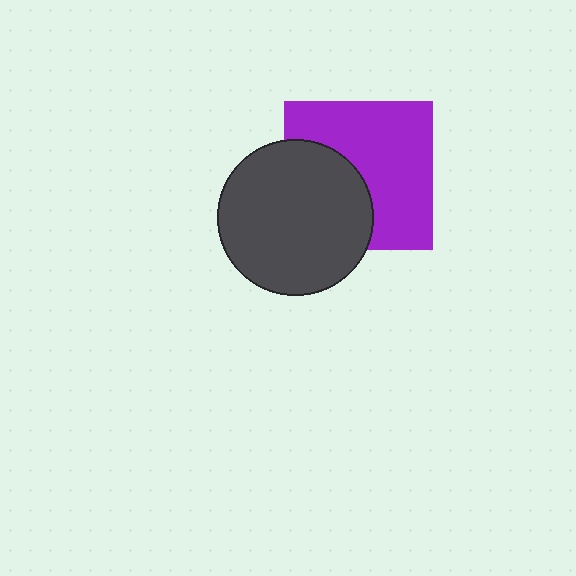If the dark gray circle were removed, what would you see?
You would see the complete purple square.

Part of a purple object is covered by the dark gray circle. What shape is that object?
It is a square.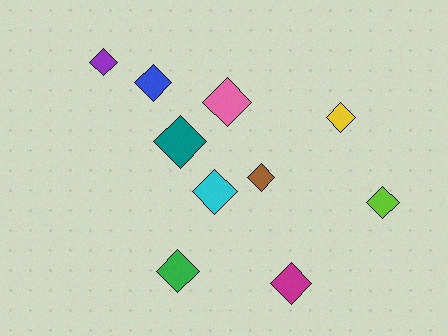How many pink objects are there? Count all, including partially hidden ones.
There is 1 pink object.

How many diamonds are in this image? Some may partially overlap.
There are 10 diamonds.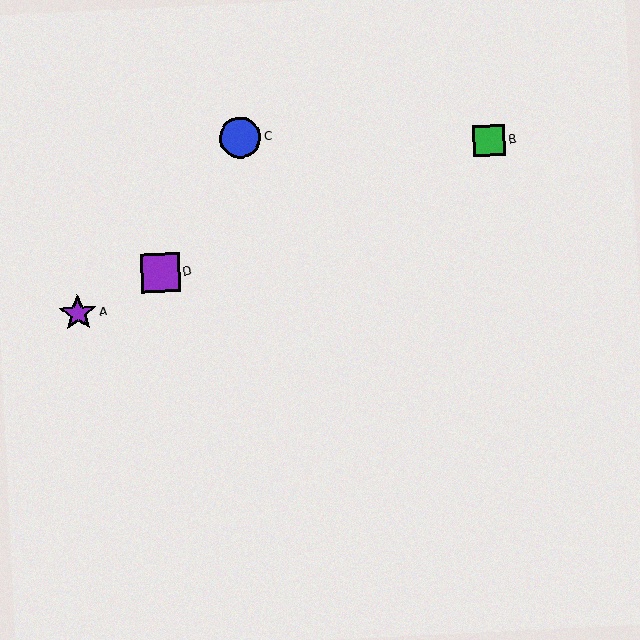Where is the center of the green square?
The center of the green square is at (489, 140).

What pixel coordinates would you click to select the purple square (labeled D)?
Click at (160, 273) to select the purple square D.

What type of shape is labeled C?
Shape C is a blue circle.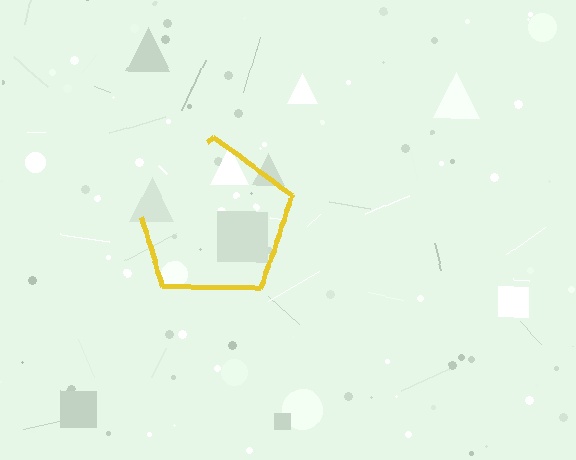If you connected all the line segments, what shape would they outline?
They would outline a pentagon.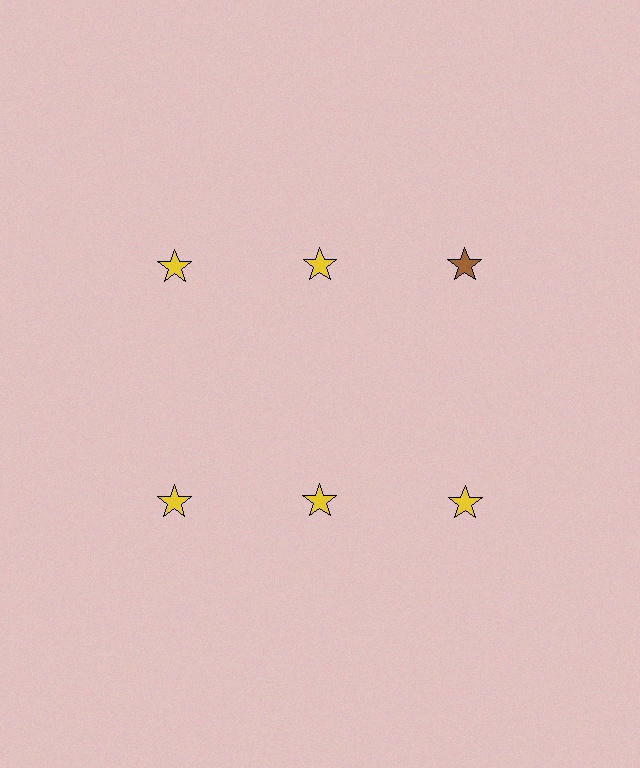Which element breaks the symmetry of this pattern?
The brown star in the top row, center column breaks the symmetry. All other shapes are yellow stars.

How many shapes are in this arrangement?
There are 6 shapes arranged in a grid pattern.